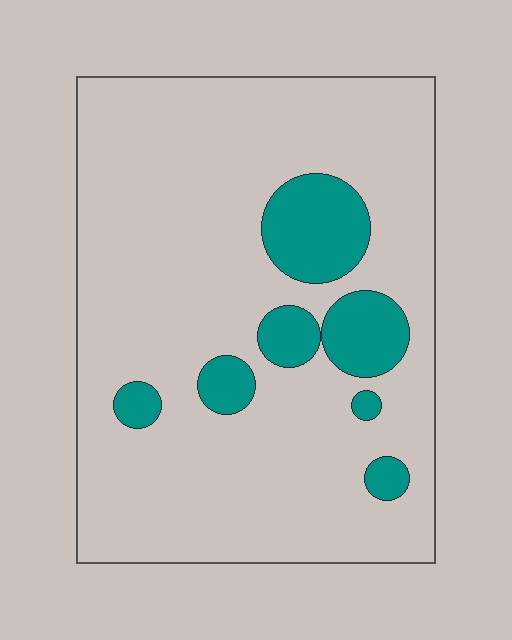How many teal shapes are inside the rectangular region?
7.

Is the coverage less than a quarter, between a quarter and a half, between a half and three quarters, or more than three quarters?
Less than a quarter.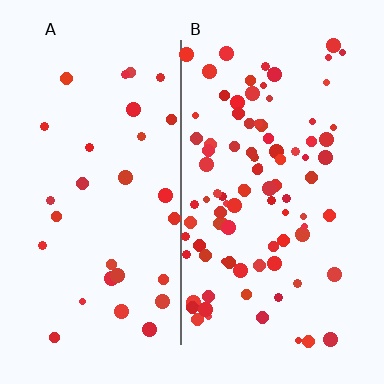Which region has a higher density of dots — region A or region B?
B (the right).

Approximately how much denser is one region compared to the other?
Approximately 3.0× — region B over region A.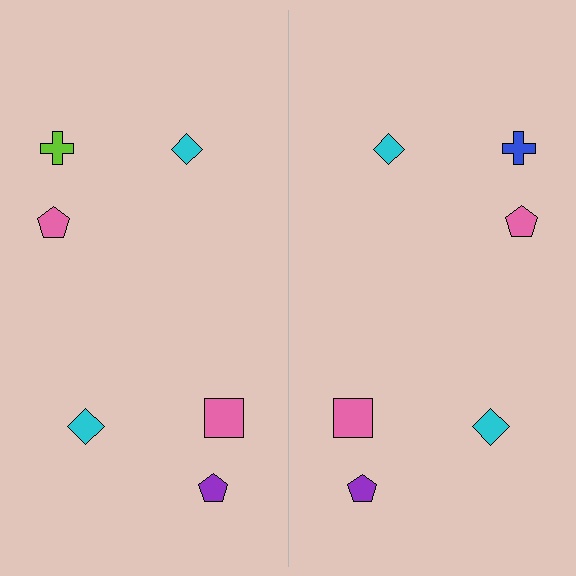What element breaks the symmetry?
The blue cross on the right side breaks the symmetry — its mirror counterpart is lime.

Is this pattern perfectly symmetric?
No, the pattern is not perfectly symmetric. The blue cross on the right side breaks the symmetry — its mirror counterpart is lime.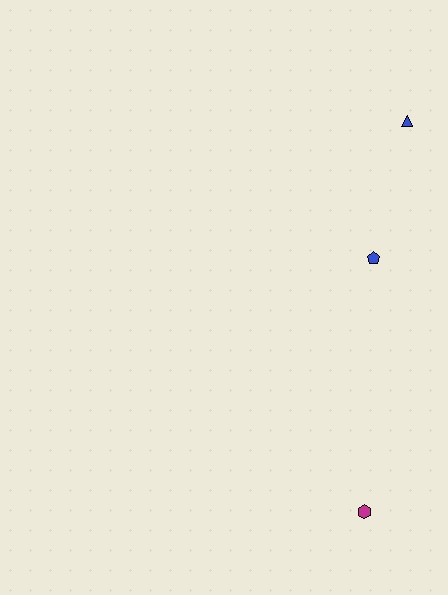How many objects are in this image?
There are 3 objects.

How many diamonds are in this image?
There are no diamonds.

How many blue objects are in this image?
There are 2 blue objects.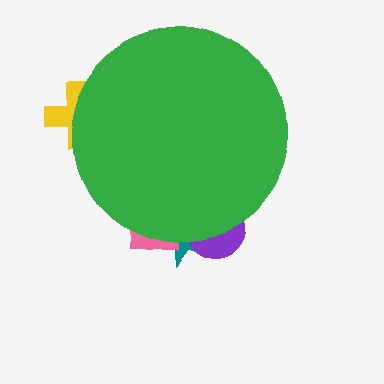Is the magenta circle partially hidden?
Yes, the magenta circle is partially hidden behind the green circle.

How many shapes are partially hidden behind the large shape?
5 shapes are partially hidden.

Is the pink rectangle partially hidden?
Yes, the pink rectangle is partially hidden behind the green circle.